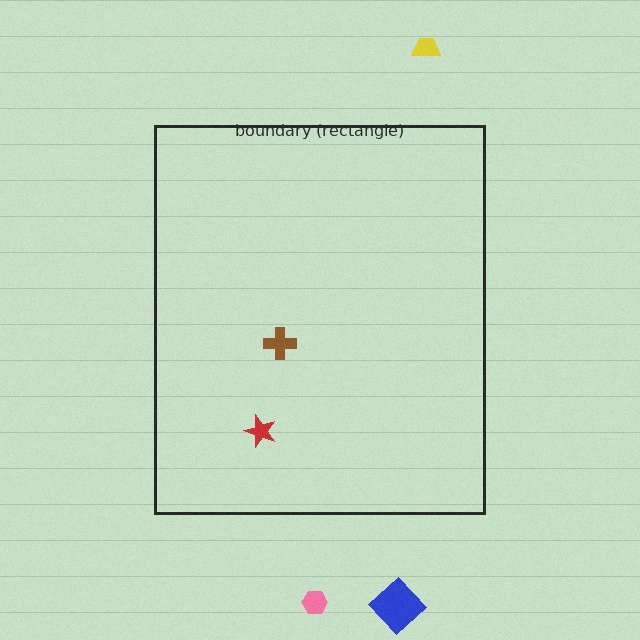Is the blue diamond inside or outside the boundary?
Outside.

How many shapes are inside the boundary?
2 inside, 3 outside.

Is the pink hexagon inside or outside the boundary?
Outside.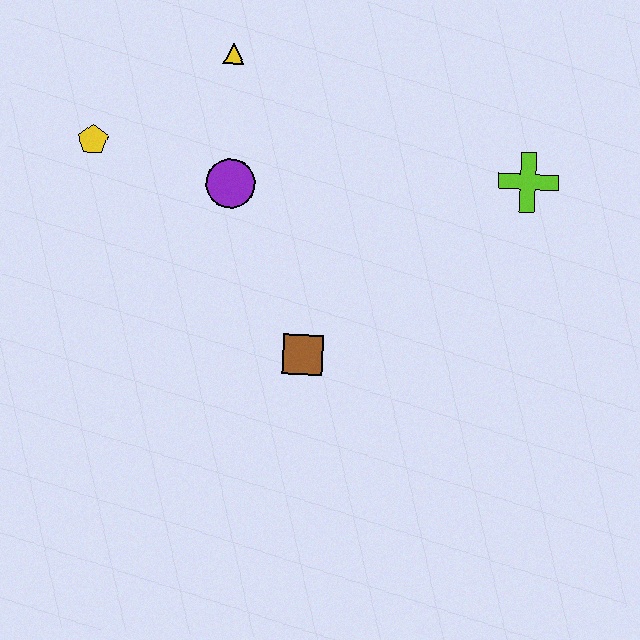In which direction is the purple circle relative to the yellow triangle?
The purple circle is below the yellow triangle.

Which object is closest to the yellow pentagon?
The purple circle is closest to the yellow pentagon.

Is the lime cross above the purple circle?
Yes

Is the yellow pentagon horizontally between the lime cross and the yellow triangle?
No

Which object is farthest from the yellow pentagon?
The lime cross is farthest from the yellow pentagon.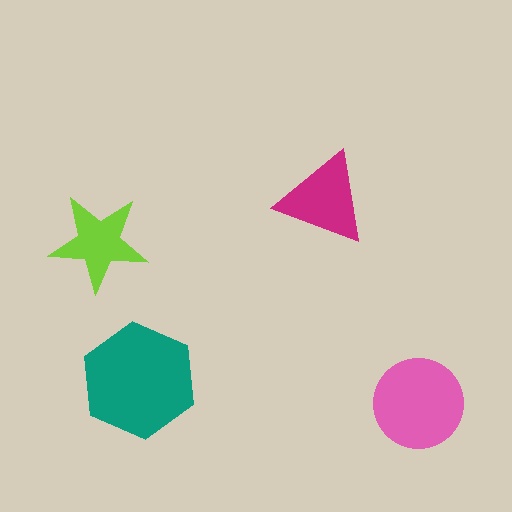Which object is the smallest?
The lime star.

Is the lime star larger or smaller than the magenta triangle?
Smaller.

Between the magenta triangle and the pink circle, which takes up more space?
The pink circle.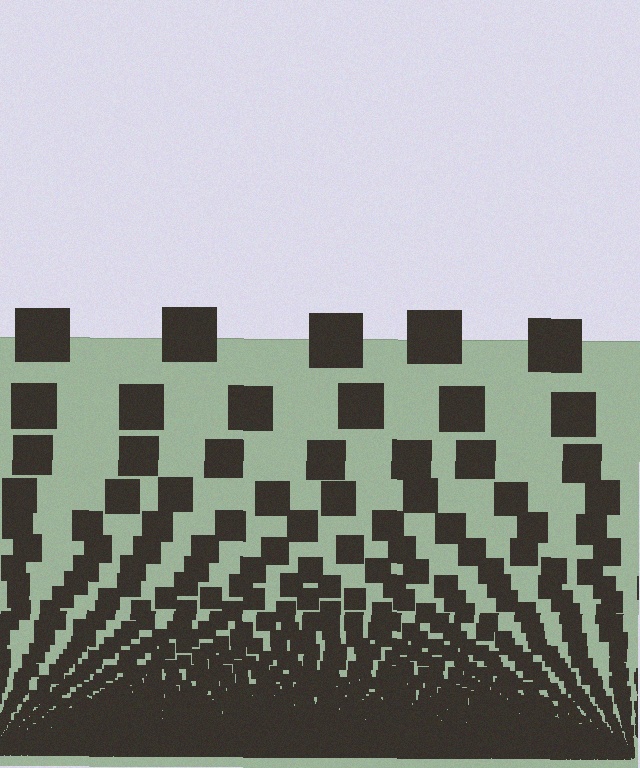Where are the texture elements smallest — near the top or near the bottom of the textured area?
Near the bottom.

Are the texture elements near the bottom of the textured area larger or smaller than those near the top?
Smaller. The gradient is inverted — elements near the bottom are smaller and denser.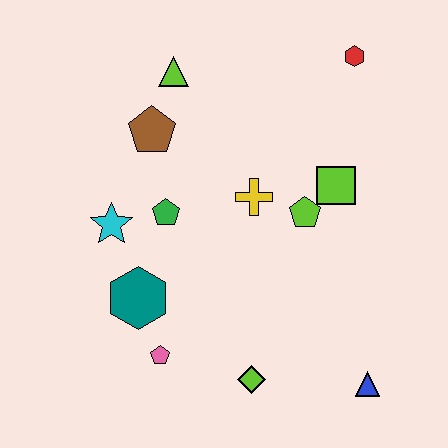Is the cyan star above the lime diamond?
Yes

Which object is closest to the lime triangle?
The brown pentagon is closest to the lime triangle.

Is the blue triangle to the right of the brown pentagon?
Yes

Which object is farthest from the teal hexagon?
The red hexagon is farthest from the teal hexagon.